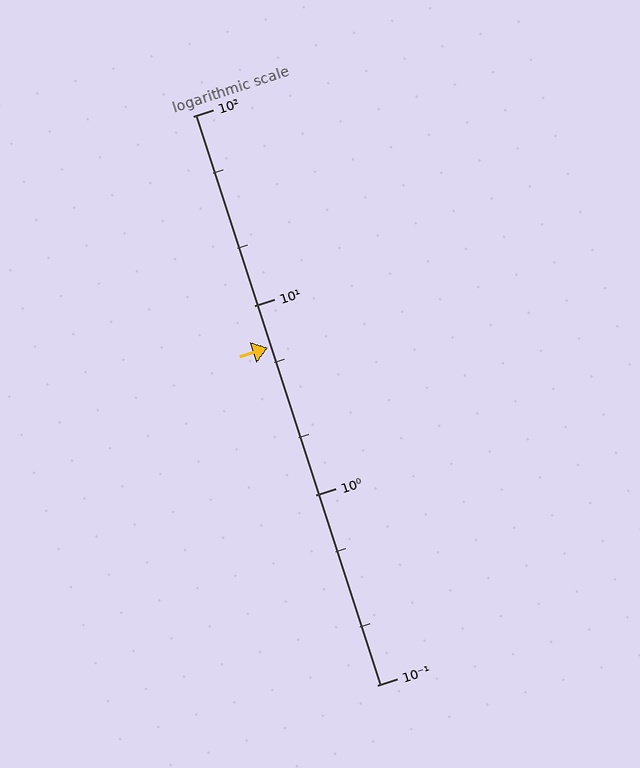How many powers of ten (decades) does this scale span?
The scale spans 3 decades, from 0.1 to 100.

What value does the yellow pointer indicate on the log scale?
The pointer indicates approximately 6.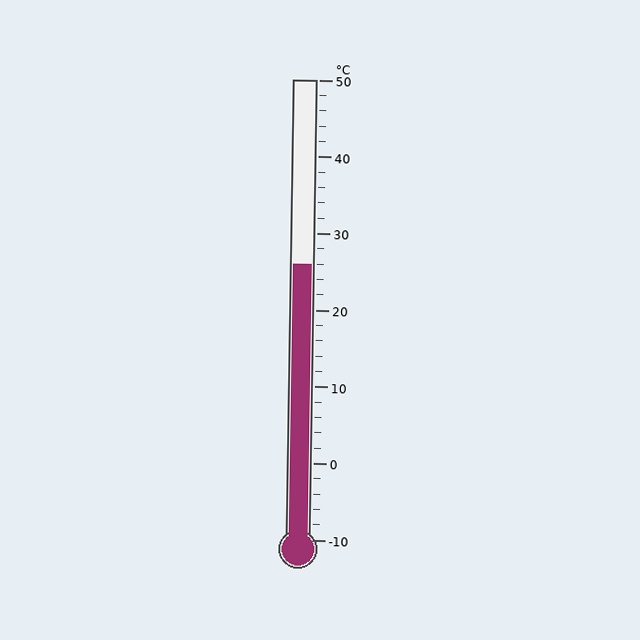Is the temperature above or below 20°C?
The temperature is above 20°C.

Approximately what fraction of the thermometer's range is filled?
The thermometer is filled to approximately 60% of its range.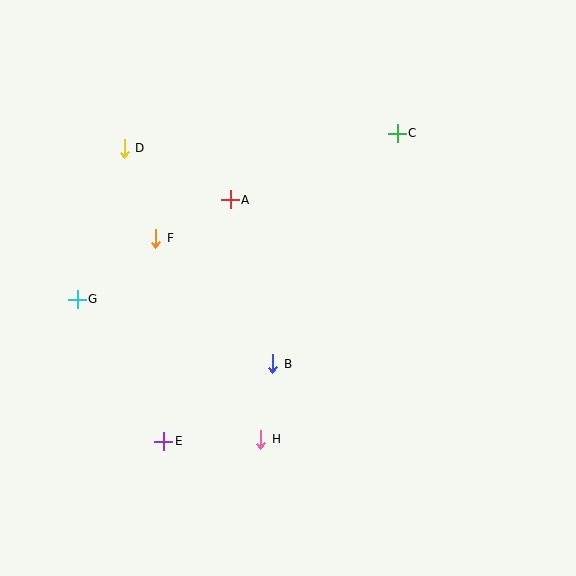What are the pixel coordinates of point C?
Point C is at (397, 133).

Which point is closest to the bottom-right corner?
Point H is closest to the bottom-right corner.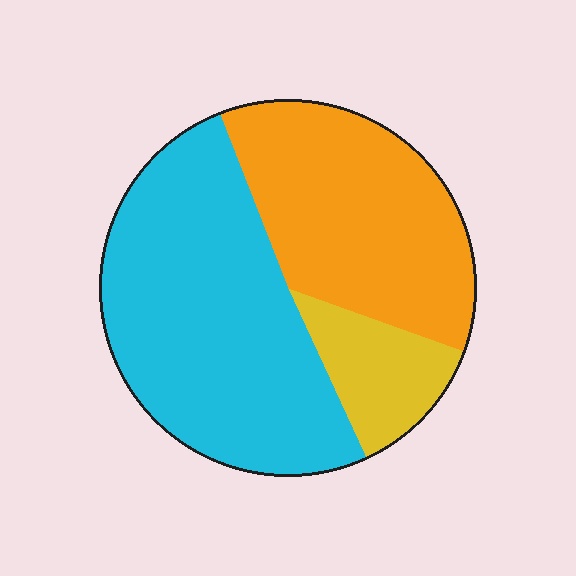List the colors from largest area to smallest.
From largest to smallest: cyan, orange, yellow.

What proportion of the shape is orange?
Orange covers about 35% of the shape.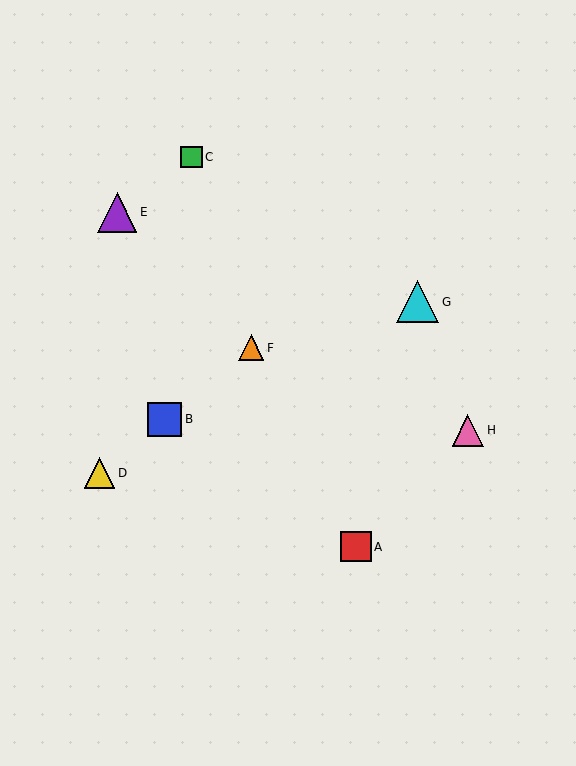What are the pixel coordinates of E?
Object E is at (117, 212).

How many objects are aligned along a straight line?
3 objects (B, D, F) are aligned along a straight line.